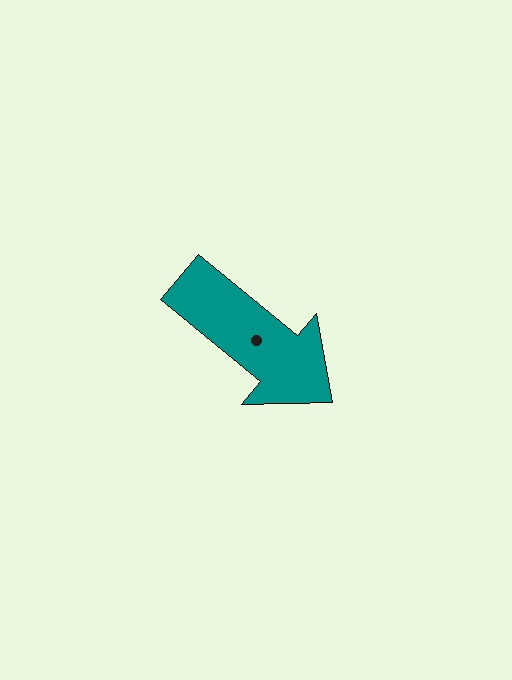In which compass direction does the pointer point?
Southeast.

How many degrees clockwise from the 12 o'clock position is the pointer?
Approximately 130 degrees.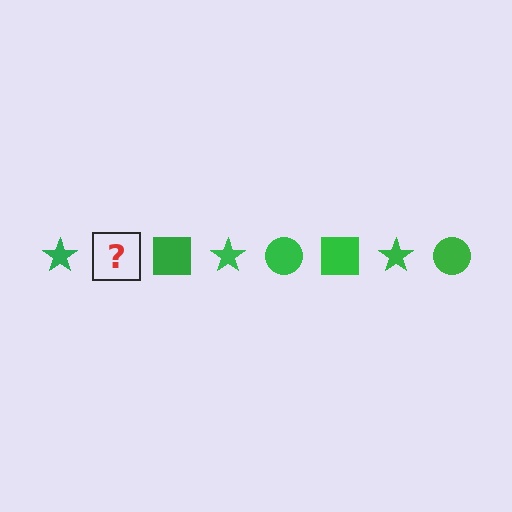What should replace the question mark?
The question mark should be replaced with a green circle.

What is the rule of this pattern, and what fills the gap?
The rule is that the pattern cycles through star, circle, square shapes in green. The gap should be filled with a green circle.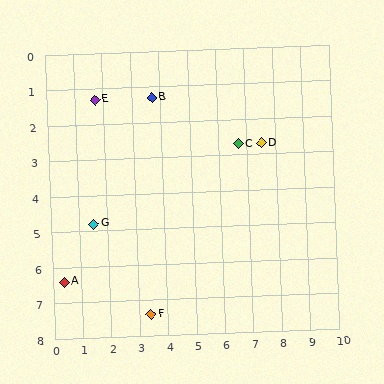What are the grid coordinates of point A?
Point A is at approximately (0.4, 6.4).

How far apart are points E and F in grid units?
Points E and F are about 6.3 grid units apart.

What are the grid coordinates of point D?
Point D is at approximately (7.5, 2.7).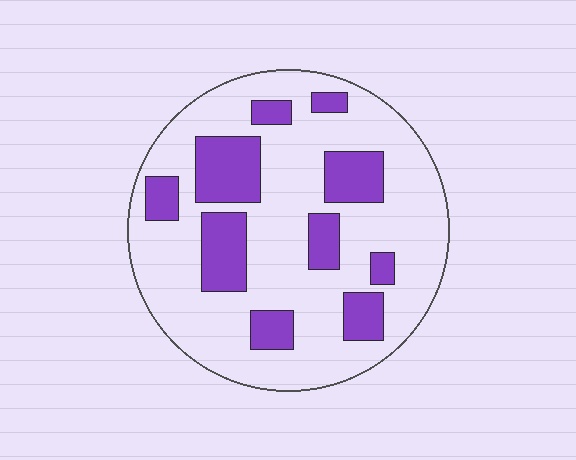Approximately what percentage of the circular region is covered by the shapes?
Approximately 25%.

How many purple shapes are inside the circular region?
10.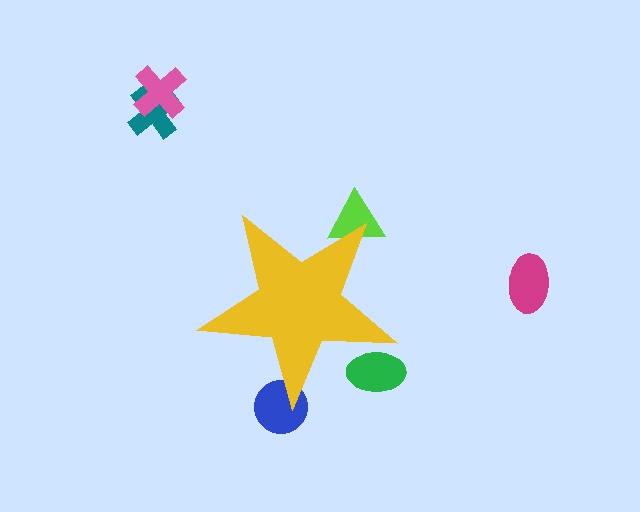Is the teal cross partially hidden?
No, the teal cross is fully visible.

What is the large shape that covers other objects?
A yellow star.